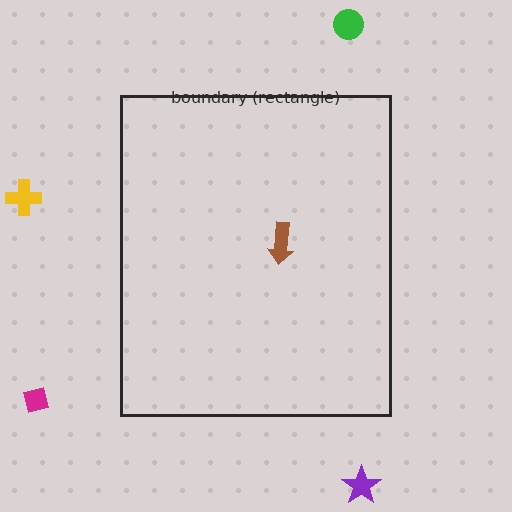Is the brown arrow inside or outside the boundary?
Inside.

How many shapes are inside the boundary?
1 inside, 4 outside.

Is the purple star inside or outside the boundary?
Outside.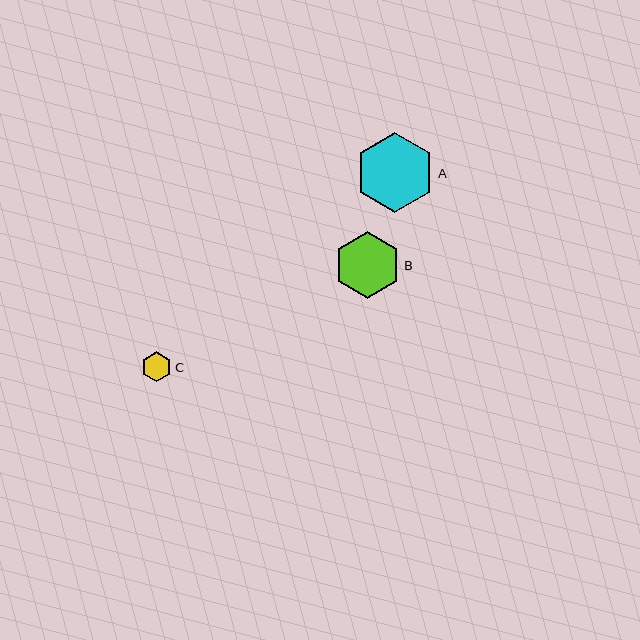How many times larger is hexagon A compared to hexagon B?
Hexagon A is approximately 1.2 times the size of hexagon B.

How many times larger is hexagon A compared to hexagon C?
Hexagon A is approximately 2.7 times the size of hexagon C.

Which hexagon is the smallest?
Hexagon C is the smallest with a size of approximately 30 pixels.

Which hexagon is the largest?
Hexagon A is the largest with a size of approximately 80 pixels.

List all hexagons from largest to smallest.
From largest to smallest: A, B, C.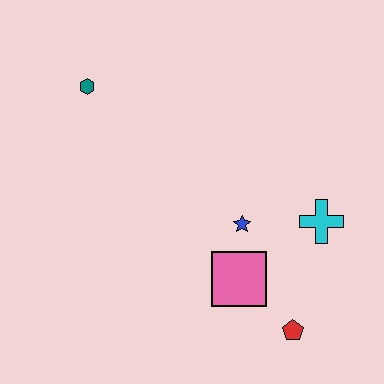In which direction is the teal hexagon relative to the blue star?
The teal hexagon is to the left of the blue star.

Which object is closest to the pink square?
The blue star is closest to the pink square.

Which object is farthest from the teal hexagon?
The red pentagon is farthest from the teal hexagon.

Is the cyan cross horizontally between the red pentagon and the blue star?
No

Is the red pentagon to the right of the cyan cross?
No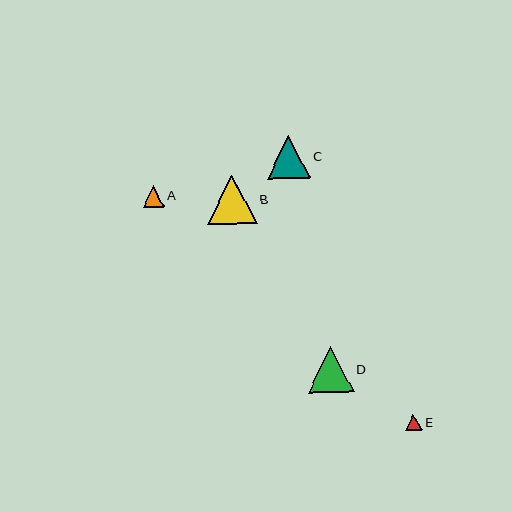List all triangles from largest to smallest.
From largest to smallest: B, D, C, A, E.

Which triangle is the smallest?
Triangle E is the smallest with a size of approximately 17 pixels.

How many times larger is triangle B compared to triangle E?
Triangle B is approximately 3.0 times the size of triangle E.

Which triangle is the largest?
Triangle B is the largest with a size of approximately 49 pixels.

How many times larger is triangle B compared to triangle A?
Triangle B is approximately 2.3 times the size of triangle A.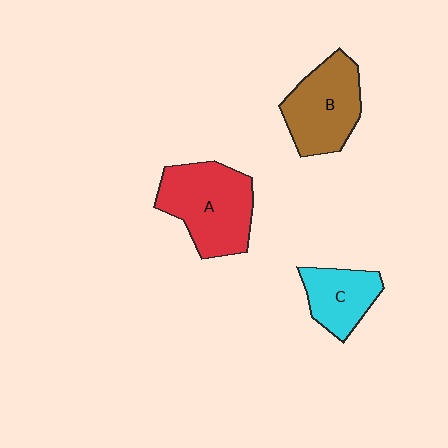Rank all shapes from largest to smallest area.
From largest to smallest: A (red), B (brown), C (cyan).